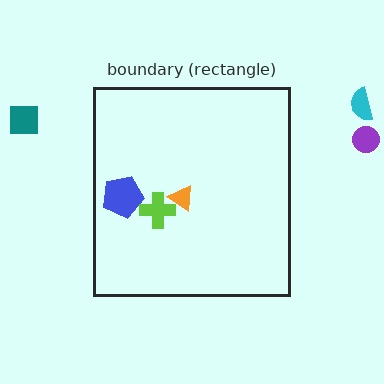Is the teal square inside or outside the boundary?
Outside.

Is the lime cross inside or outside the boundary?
Inside.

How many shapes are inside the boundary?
3 inside, 3 outside.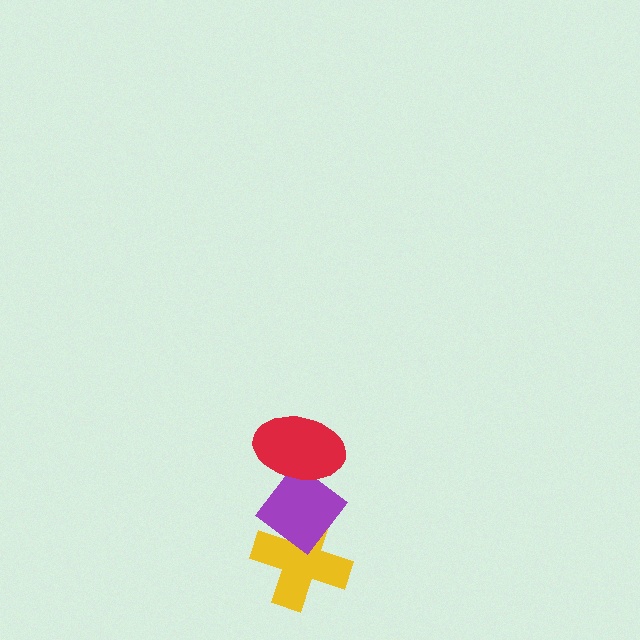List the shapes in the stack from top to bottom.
From top to bottom: the red ellipse, the purple diamond, the yellow cross.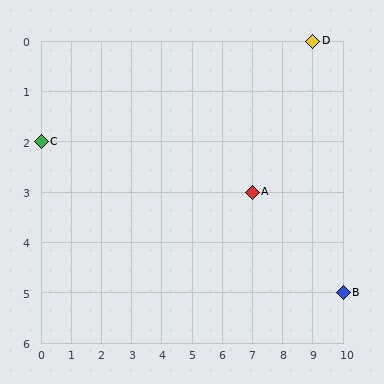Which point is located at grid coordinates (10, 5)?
Point B is at (10, 5).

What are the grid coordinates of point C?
Point C is at grid coordinates (0, 2).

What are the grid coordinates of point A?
Point A is at grid coordinates (7, 3).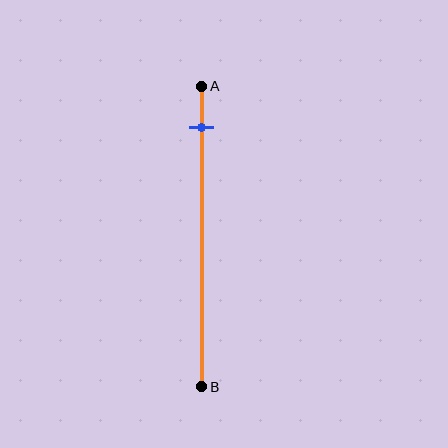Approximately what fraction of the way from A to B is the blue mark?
The blue mark is approximately 15% of the way from A to B.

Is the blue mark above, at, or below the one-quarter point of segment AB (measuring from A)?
The blue mark is above the one-quarter point of segment AB.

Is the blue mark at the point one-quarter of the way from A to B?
No, the mark is at about 15% from A, not at the 25% one-quarter point.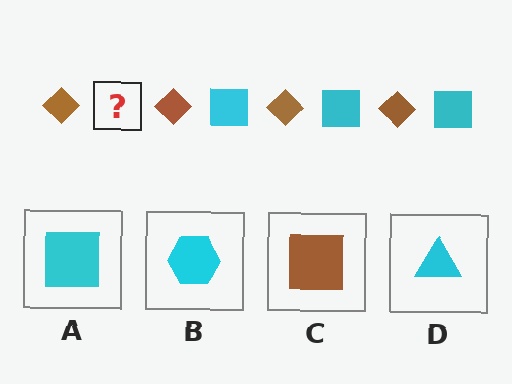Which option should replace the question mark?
Option A.